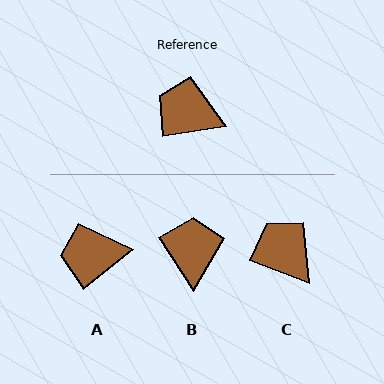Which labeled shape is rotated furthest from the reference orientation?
B, about 65 degrees away.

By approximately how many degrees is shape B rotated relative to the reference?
Approximately 65 degrees clockwise.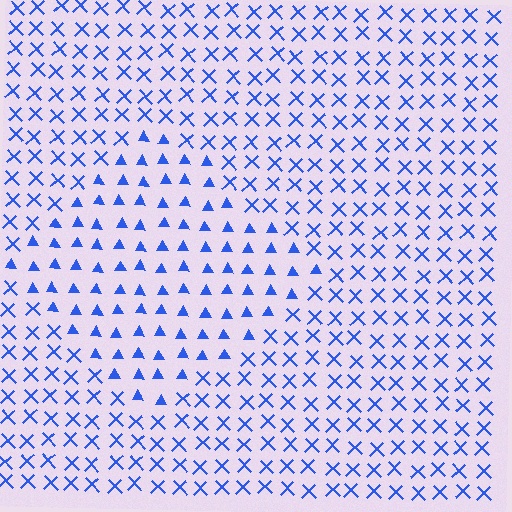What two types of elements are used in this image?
The image uses triangles inside the diamond region and X marks outside it.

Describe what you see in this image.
The image is filled with small blue elements arranged in a uniform grid. A diamond-shaped region contains triangles, while the surrounding area contains X marks. The boundary is defined purely by the change in element shape.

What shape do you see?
I see a diamond.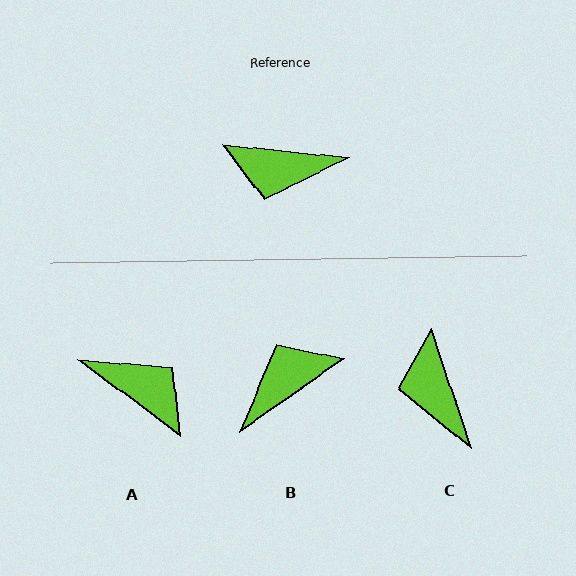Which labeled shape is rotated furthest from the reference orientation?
A, about 149 degrees away.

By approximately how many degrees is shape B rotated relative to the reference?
Approximately 139 degrees clockwise.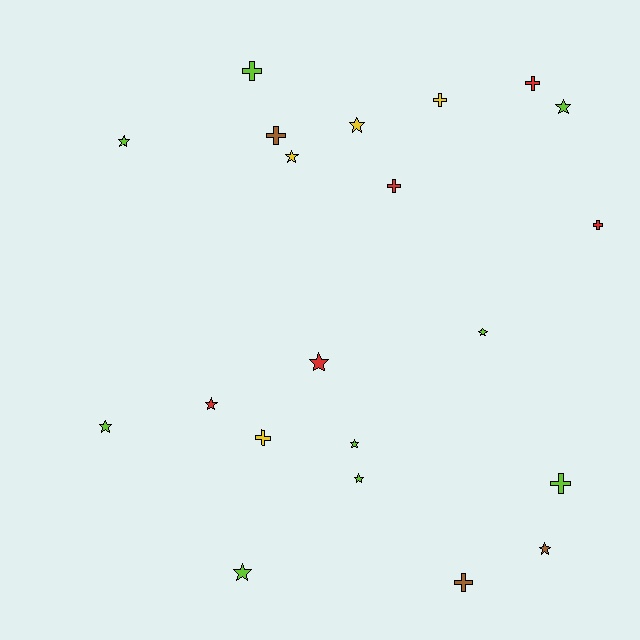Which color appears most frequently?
Lime, with 9 objects.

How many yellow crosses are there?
There are 2 yellow crosses.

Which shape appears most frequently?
Star, with 12 objects.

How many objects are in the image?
There are 21 objects.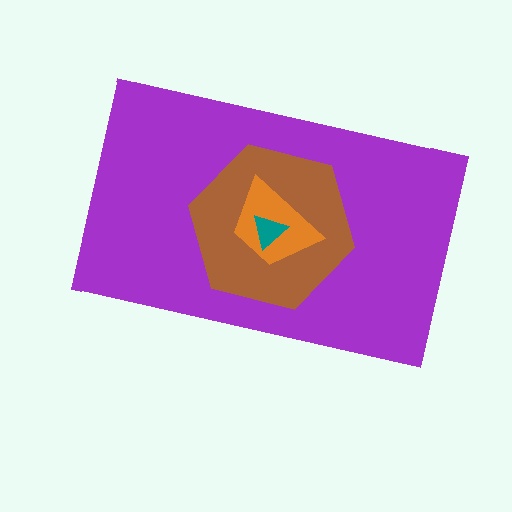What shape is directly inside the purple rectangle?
The brown hexagon.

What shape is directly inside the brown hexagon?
The orange trapezoid.